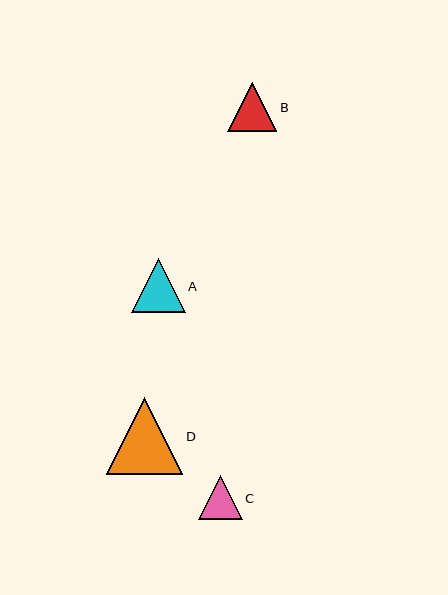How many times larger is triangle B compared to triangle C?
Triangle B is approximately 1.1 times the size of triangle C.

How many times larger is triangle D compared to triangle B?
Triangle D is approximately 1.6 times the size of triangle B.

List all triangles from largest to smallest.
From largest to smallest: D, A, B, C.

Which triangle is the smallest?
Triangle C is the smallest with a size of approximately 44 pixels.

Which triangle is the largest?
Triangle D is the largest with a size of approximately 77 pixels.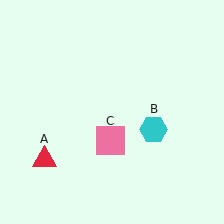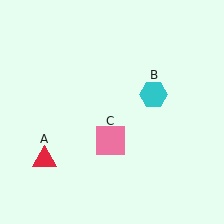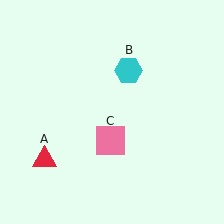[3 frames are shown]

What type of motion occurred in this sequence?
The cyan hexagon (object B) rotated counterclockwise around the center of the scene.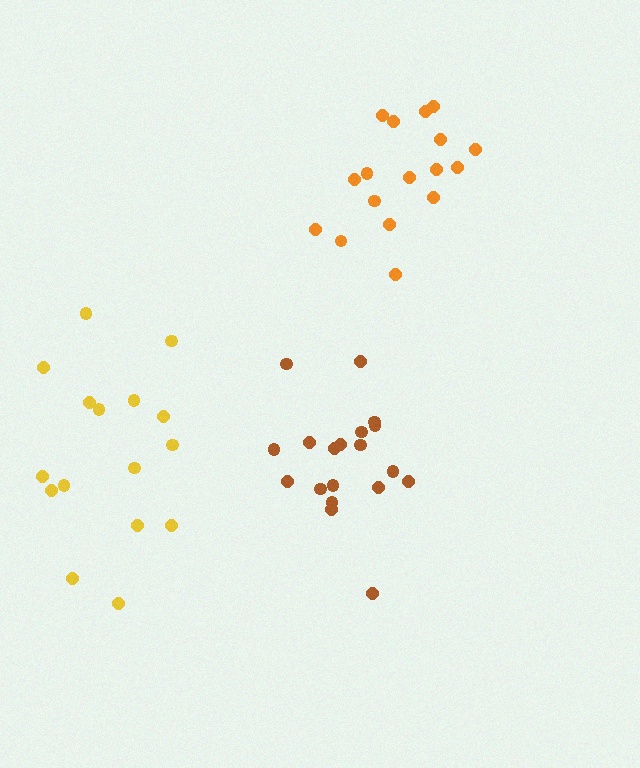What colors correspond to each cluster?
The clusters are colored: orange, yellow, brown.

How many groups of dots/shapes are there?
There are 3 groups.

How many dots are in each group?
Group 1: 17 dots, Group 2: 16 dots, Group 3: 19 dots (52 total).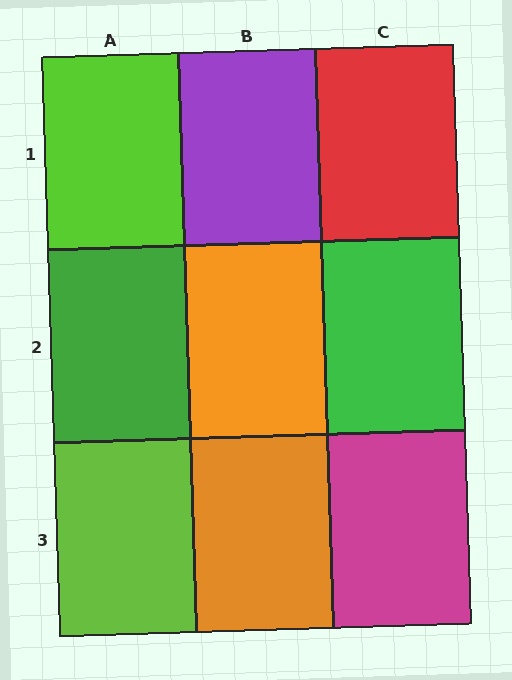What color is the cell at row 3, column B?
Orange.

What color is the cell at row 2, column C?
Green.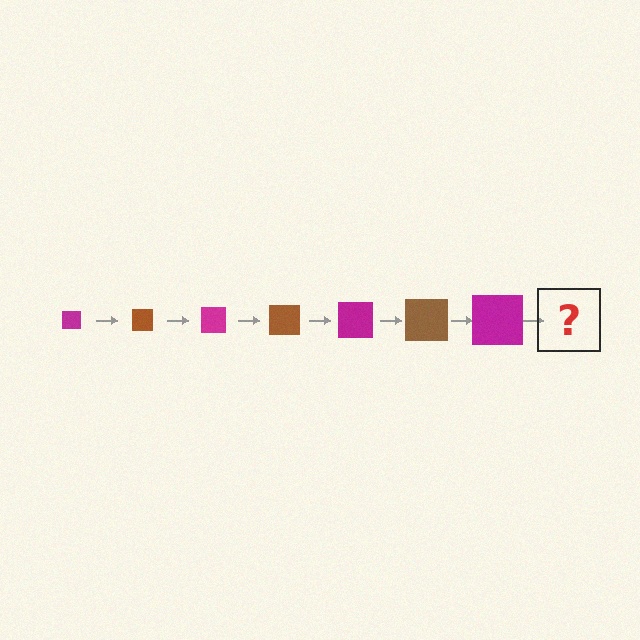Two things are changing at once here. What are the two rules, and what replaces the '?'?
The two rules are that the square grows larger each step and the color cycles through magenta and brown. The '?' should be a brown square, larger than the previous one.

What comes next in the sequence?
The next element should be a brown square, larger than the previous one.